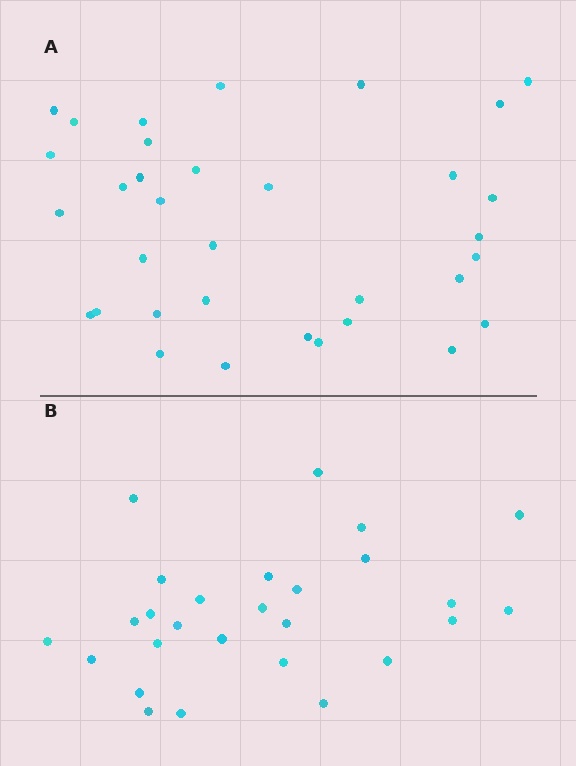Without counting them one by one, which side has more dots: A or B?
Region A (the top region) has more dots.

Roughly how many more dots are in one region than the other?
Region A has roughly 8 or so more dots than region B.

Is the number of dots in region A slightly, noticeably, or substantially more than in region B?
Region A has noticeably more, but not dramatically so. The ratio is roughly 1.3 to 1.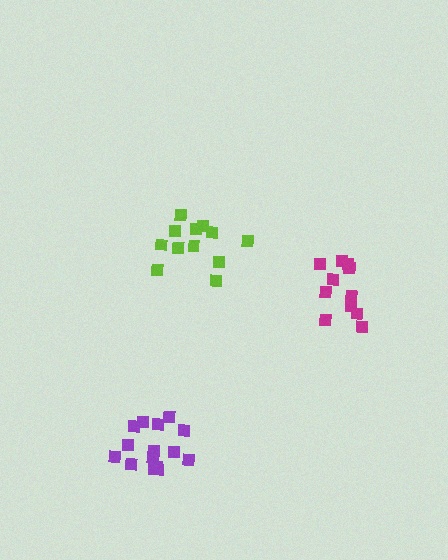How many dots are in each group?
Group 1: 15 dots, Group 2: 12 dots, Group 3: 12 dots (39 total).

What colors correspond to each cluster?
The clusters are colored: purple, magenta, lime.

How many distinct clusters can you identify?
There are 3 distinct clusters.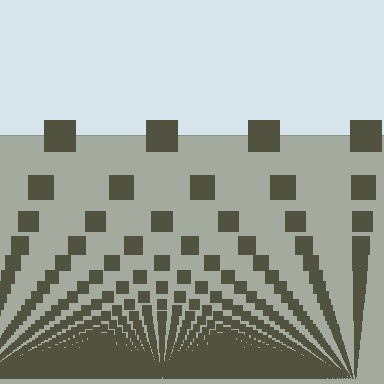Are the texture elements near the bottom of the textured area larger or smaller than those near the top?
Smaller. The gradient is inverted — elements near the bottom are smaller and denser.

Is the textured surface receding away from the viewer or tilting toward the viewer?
The surface appears to tilt toward the viewer. Texture elements get larger and sparser toward the top.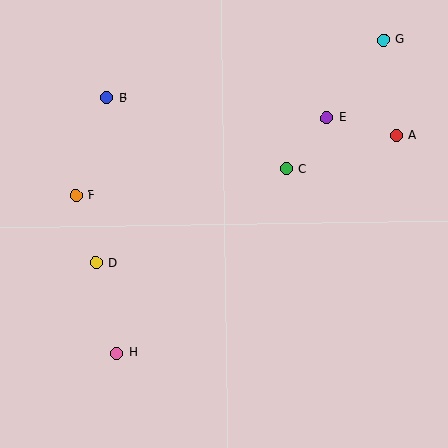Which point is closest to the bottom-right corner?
Point A is closest to the bottom-right corner.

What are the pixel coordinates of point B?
Point B is at (107, 97).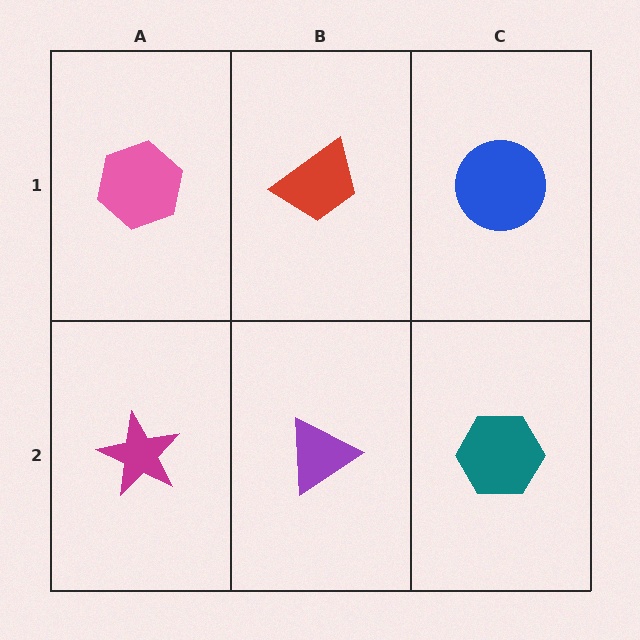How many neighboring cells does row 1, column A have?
2.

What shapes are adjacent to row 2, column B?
A red trapezoid (row 1, column B), a magenta star (row 2, column A), a teal hexagon (row 2, column C).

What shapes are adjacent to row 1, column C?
A teal hexagon (row 2, column C), a red trapezoid (row 1, column B).